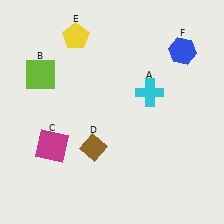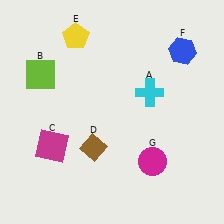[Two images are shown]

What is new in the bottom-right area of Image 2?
A magenta circle (G) was added in the bottom-right area of Image 2.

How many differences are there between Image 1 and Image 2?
There is 1 difference between the two images.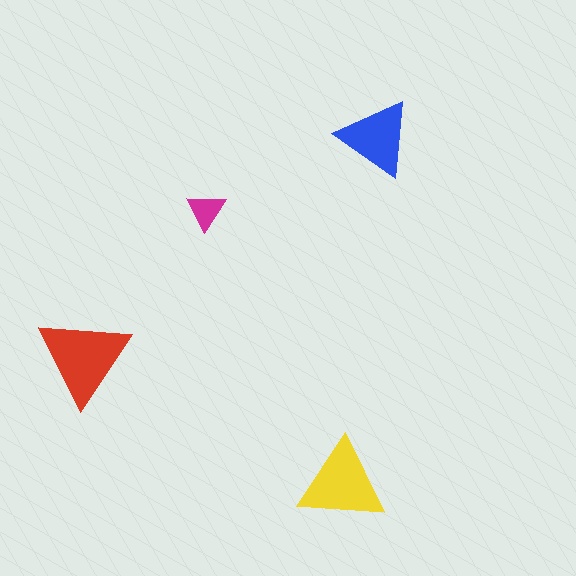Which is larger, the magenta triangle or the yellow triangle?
The yellow one.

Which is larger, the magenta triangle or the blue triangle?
The blue one.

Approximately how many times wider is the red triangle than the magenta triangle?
About 2.5 times wider.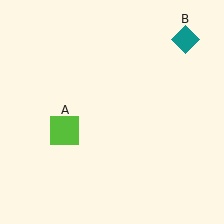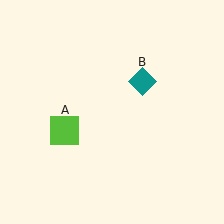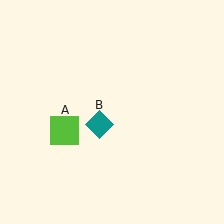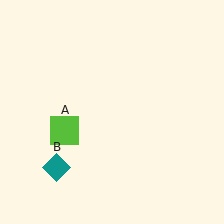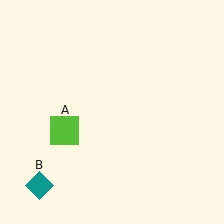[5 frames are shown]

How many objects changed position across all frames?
1 object changed position: teal diamond (object B).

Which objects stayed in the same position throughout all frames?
Lime square (object A) remained stationary.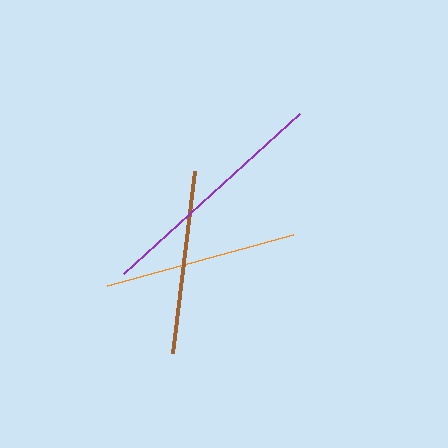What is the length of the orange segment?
The orange segment is approximately 194 pixels long.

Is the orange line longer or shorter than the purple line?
The purple line is longer than the orange line.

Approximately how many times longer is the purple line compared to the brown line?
The purple line is approximately 1.3 times the length of the brown line.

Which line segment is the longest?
The purple line is the longest at approximately 238 pixels.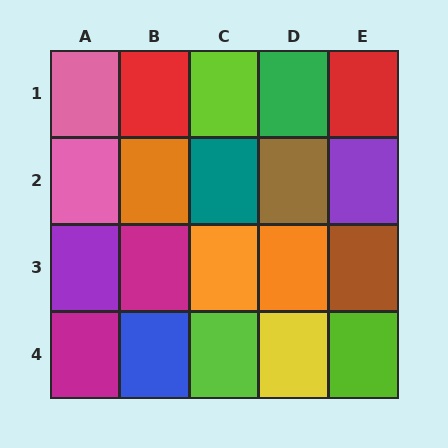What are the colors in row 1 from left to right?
Pink, red, lime, green, red.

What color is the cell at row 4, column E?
Lime.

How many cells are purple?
2 cells are purple.